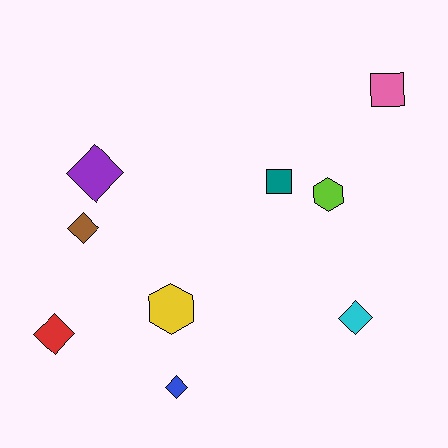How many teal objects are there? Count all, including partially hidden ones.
There is 1 teal object.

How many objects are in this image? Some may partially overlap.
There are 9 objects.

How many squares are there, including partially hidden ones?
There are 2 squares.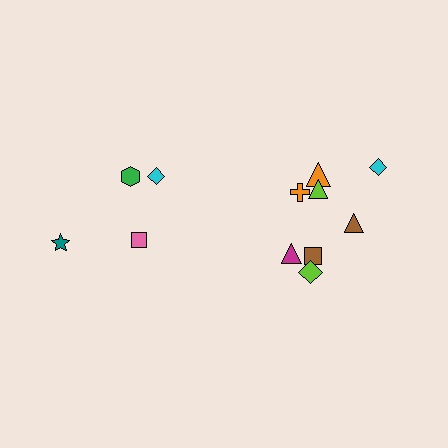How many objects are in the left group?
There are 4 objects.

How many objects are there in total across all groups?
There are 12 objects.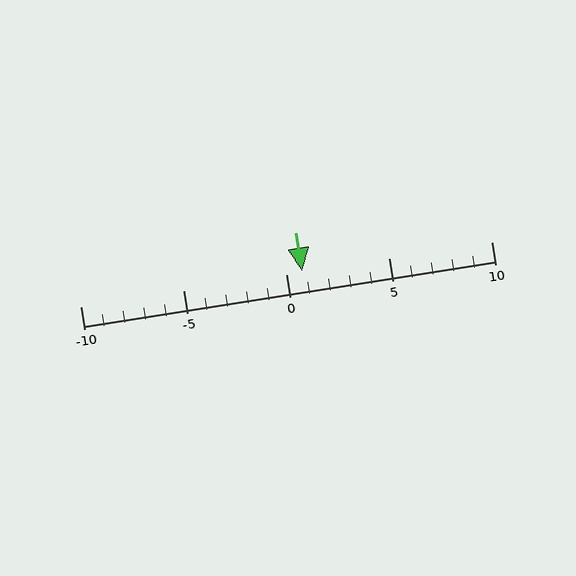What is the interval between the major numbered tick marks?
The major tick marks are spaced 5 units apart.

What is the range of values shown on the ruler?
The ruler shows values from -10 to 10.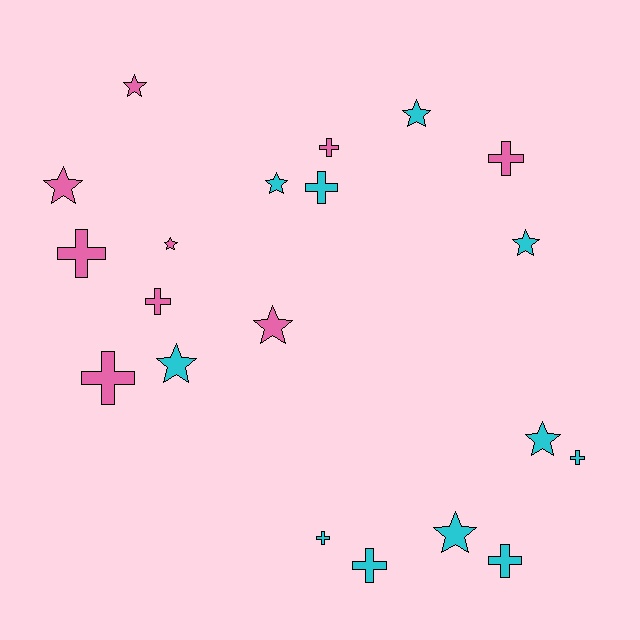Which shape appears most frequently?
Star, with 10 objects.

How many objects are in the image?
There are 20 objects.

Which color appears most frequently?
Cyan, with 11 objects.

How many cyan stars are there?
There are 6 cyan stars.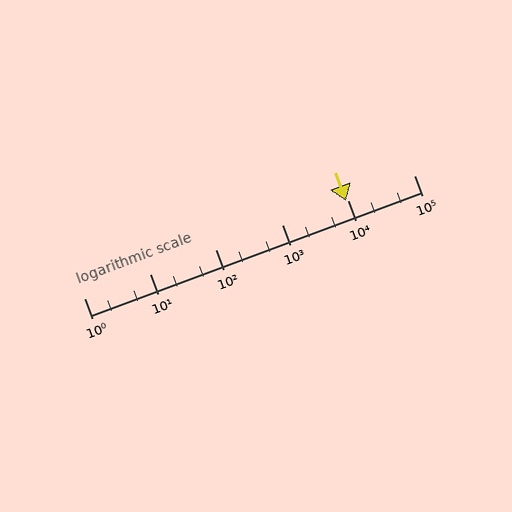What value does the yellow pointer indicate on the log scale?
The pointer indicates approximately 9400.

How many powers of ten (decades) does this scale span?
The scale spans 5 decades, from 1 to 100000.